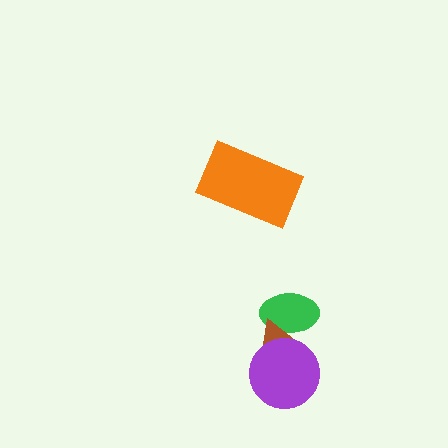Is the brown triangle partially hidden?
Yes, it is partially covered by another shape.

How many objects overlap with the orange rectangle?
0 objects overlap with the orange rectangle.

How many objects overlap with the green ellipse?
1 object overlaps with the green ellipse.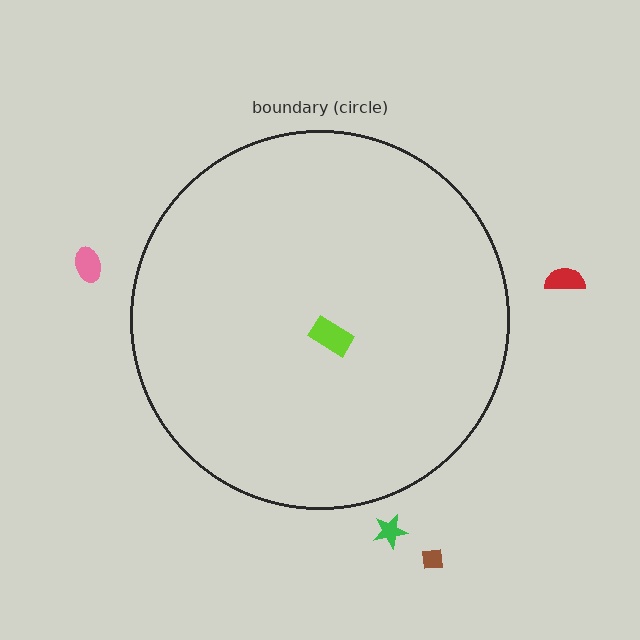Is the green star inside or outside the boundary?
Outside.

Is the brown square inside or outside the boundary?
Outside.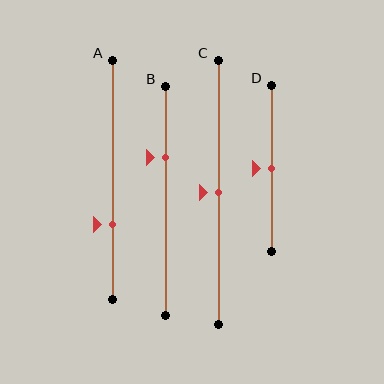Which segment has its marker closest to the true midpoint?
Segment C has its marker closest to the true midpoint.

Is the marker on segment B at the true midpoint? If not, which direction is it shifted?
No, the marker on segment B is shifted upward by about 19% of the segment length.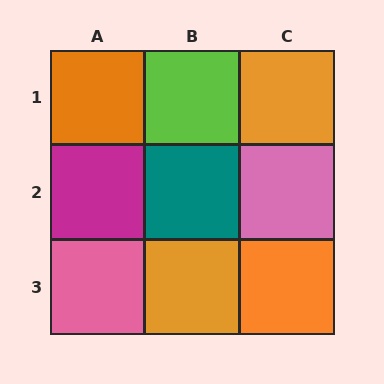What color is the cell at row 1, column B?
Lime.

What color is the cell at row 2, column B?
Teal.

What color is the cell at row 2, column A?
Magenta.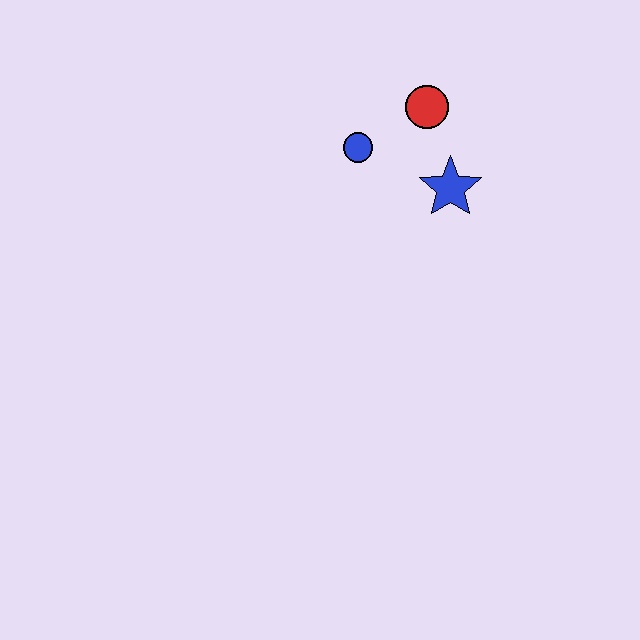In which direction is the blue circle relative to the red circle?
The blue circle is to the left of the red circle.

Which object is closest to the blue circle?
The red circle is closest to the blue circle.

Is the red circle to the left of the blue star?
Yes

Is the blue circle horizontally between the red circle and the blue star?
No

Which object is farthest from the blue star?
The blue circle is farthest from the blue star.